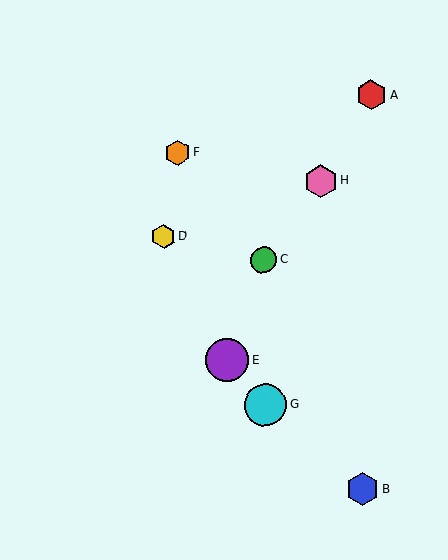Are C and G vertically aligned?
Yes, both are at x≈263.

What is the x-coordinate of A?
Object A is at x≈371.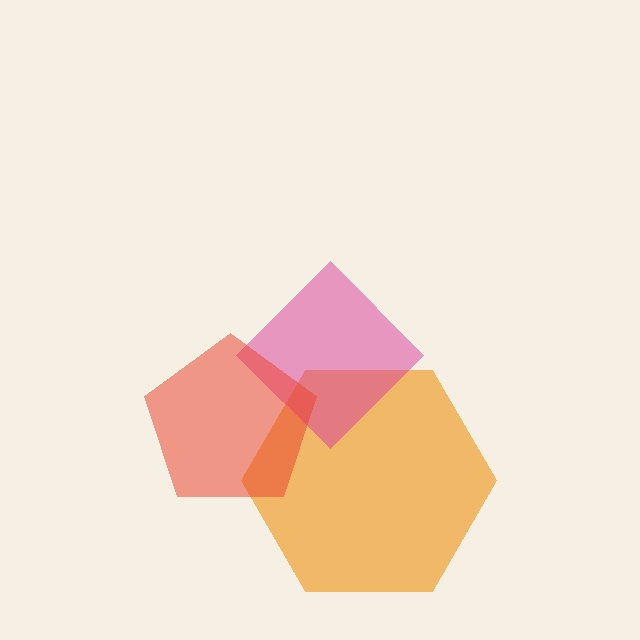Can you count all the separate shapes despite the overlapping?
Yes, there are 3 separate shapes.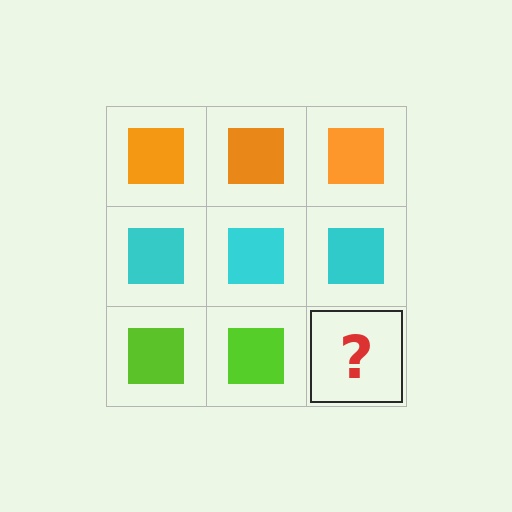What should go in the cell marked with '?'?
The missing cell should contain a lime square.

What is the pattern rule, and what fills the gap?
The rule is that each row has a consistent color. The gap should be filled with a lime square.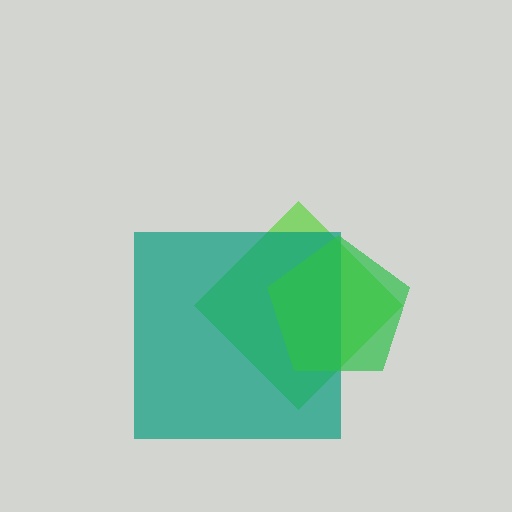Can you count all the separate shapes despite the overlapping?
Yes, there are 3 separate shapes.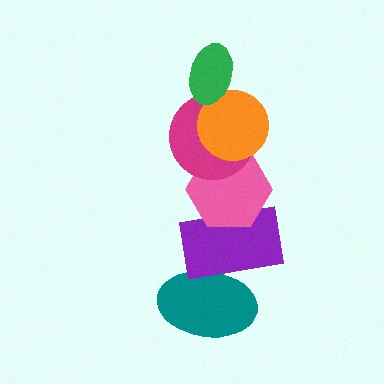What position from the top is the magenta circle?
The magenta circle is 3rd from the top.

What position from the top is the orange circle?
The orange circle is 2nd from the top.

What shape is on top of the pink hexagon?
The magenta circle is on top of the pink hexagon.